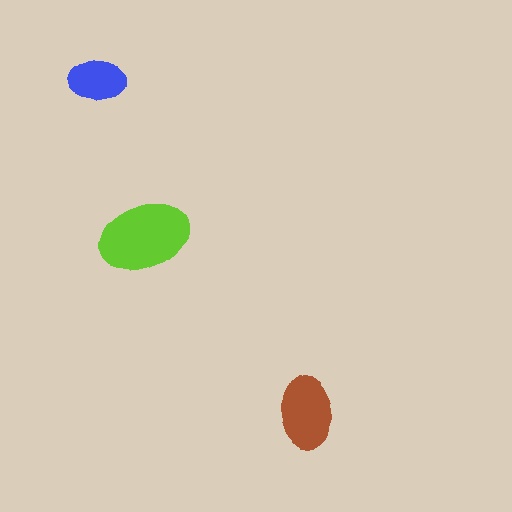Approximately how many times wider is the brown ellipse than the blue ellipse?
About 1.5 times wider.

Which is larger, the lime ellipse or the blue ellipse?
The lime one.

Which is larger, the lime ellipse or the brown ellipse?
The lime one.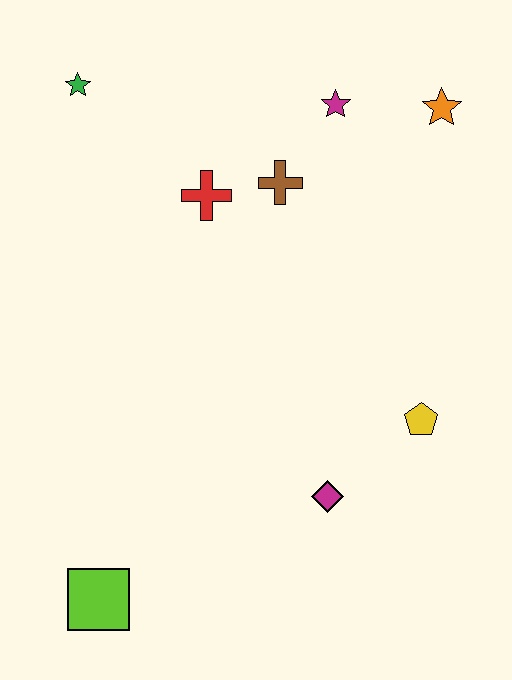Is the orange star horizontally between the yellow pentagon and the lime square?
No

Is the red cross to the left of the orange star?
Yes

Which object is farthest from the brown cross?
The lime square is farthest from the brown cross.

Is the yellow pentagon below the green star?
Yes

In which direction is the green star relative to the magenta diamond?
The green star is above the magenta diamond.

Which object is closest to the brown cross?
The red cross is closest to the brown cross.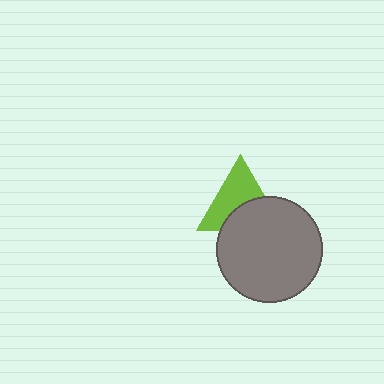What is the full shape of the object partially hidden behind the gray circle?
The partially hidden object is a lime triangle.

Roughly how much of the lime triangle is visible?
About half of it is visible (roughly 57%).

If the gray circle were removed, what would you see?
You would see the complete lime triangle.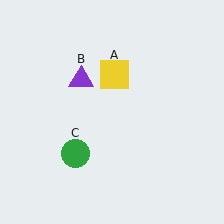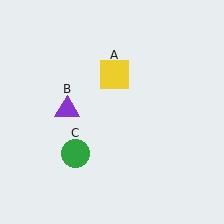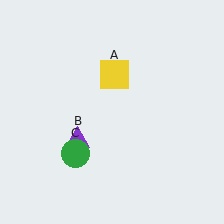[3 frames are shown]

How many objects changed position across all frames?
1 object changed position: purple triangle (object B).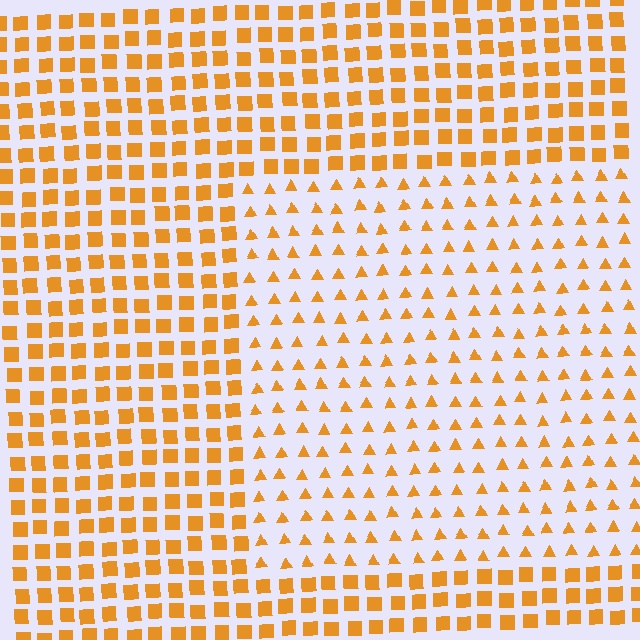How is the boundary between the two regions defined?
The boundary is defined by a change in element shape: triangles inside vs. squares outside. All elements share the same color and spacing.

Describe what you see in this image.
The image is filled with small orange elements arranged in a uniform grid. A rectangle-shaped region contains triangles, while the surrounding area contains squares. The boundary is defined purely by the change in element shape.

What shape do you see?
I see a rectangle.